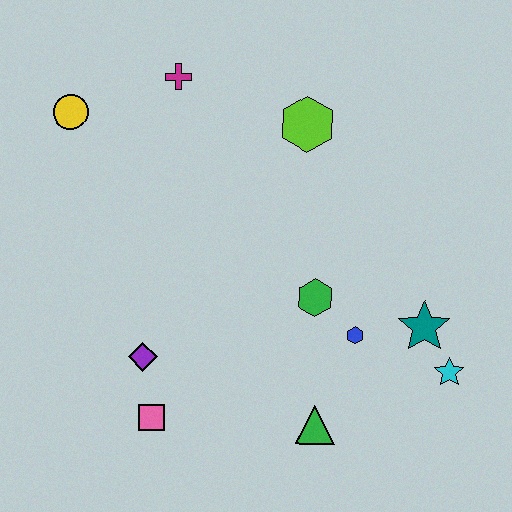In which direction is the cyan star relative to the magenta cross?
The cyan star is below the magenta cross.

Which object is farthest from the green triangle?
The yellow circle is farthest from the green triangle.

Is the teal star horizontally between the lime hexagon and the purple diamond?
No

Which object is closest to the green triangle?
The blue hexagon is closest to the green triangle.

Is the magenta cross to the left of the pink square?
No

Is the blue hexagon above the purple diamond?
Yes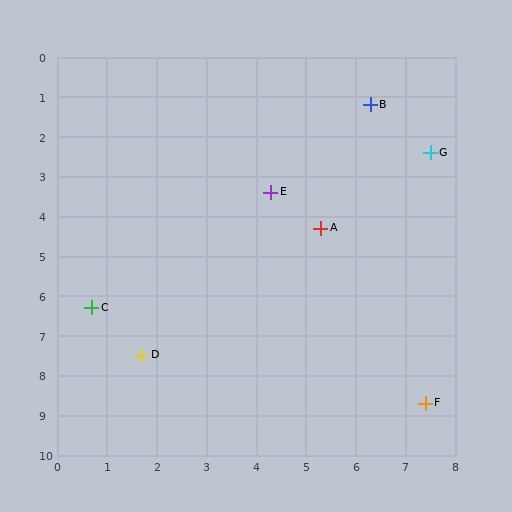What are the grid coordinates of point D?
Point D is at approximately (1.7, 7.5).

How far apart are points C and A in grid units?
Points C and A are about 5.0 grid units apart.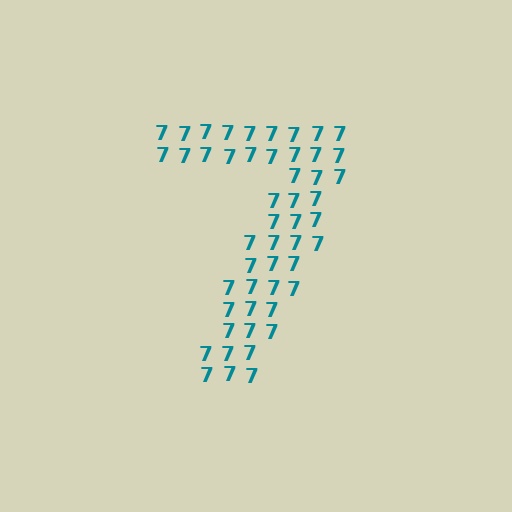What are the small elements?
The small elements are digit 7's.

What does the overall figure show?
The overall figure shows the digit 7.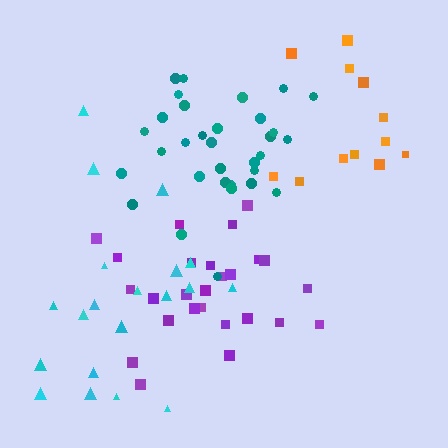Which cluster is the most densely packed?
Teal.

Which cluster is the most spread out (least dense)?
Cyan.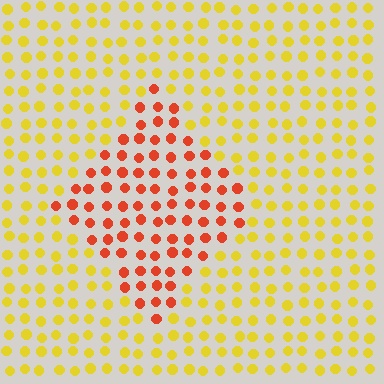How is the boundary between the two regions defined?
The boundary is defined purely by a slight shift in hue (about 47 degrees). Spacing, size, and orientation are identical on both sides.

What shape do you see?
I see a diamond.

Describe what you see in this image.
The image is filled with small yellow elements in a uniform arrangement. A diamond-shaped region is visible where the elements are tinted to a slightly different hue, forming a subtle color boundary.